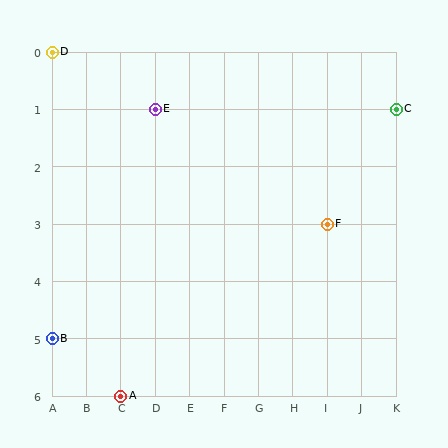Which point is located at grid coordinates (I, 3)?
Point F is at (I, 3).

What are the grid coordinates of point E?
Point E is at grid coordinates (D, 1).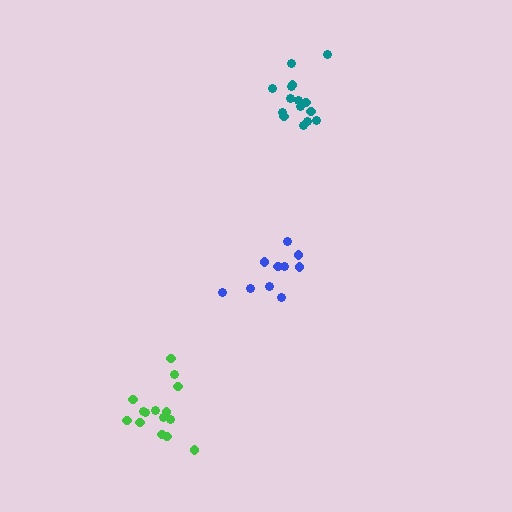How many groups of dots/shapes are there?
There are 3 groups.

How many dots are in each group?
Group 1: 10 dots, Group 2: 15 dots, Group 3: 15 dots (40 total).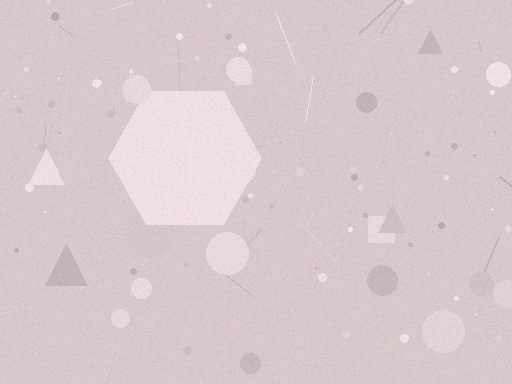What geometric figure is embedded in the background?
A hexagon is embedded in the background.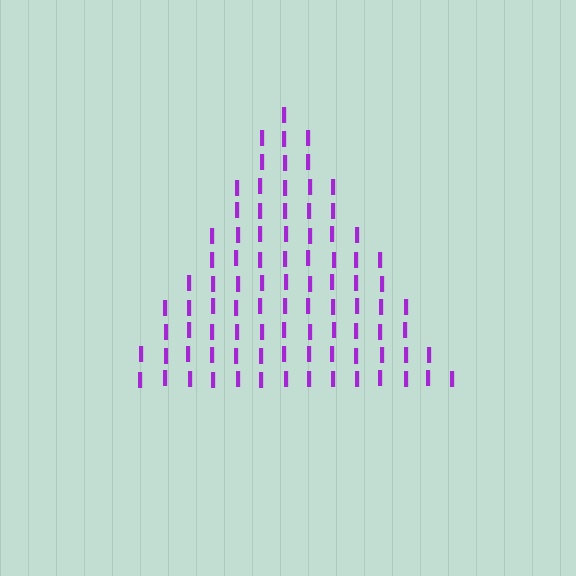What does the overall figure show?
The overall figure shows a triangle.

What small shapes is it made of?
It is made of small letter I's.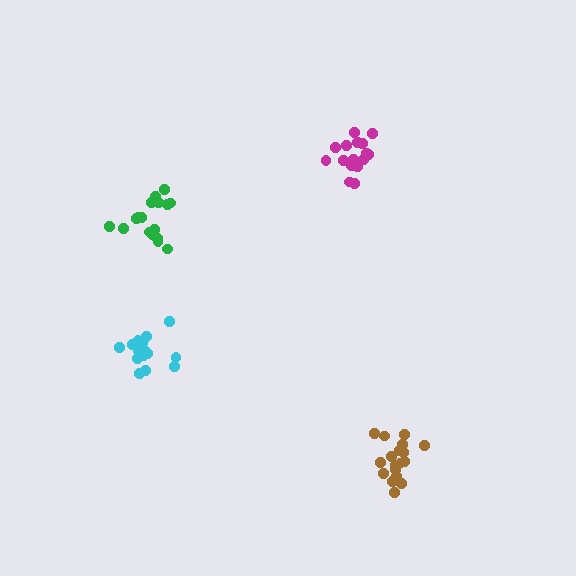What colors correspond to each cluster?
The clusters are colored: brown, cyan, green, magenta.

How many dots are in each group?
Group 1: 18 dots, Group 2: 15 dots, Group 3: 17 dots, Group 4: 17 dots (67 total).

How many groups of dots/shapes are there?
There are 4 groups.